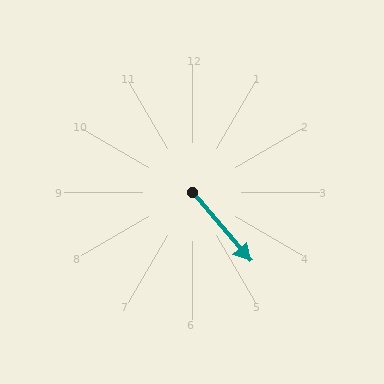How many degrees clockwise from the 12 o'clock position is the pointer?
Approximately 140 degrees.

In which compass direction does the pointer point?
Southeast.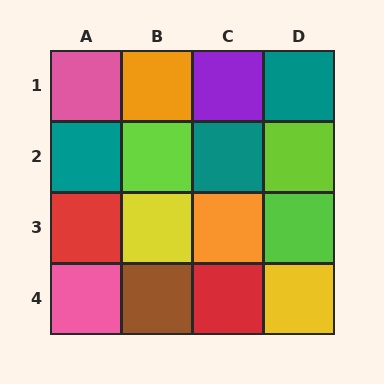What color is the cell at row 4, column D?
Yellow.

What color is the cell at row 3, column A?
Red.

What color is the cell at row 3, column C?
Orange.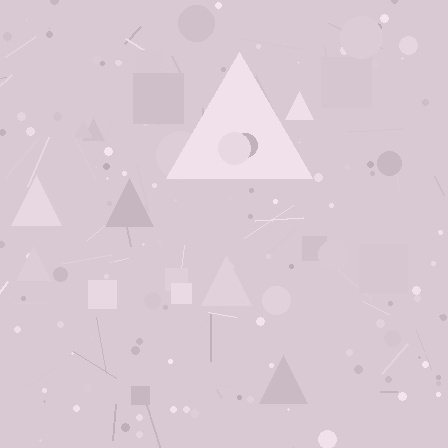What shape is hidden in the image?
A triangle is hidden in the image.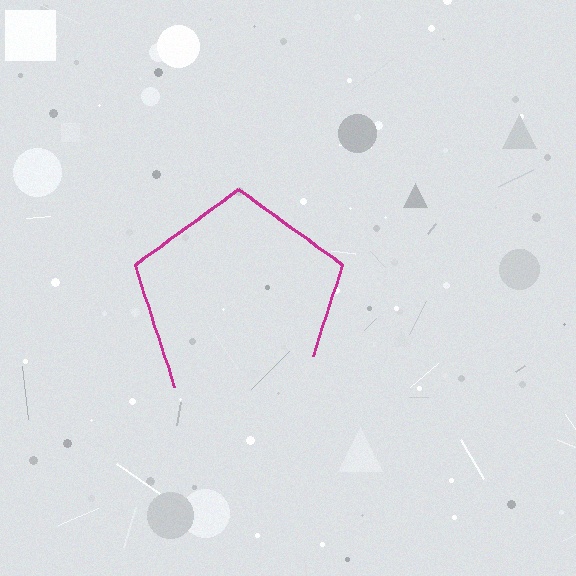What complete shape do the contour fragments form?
The contour fragments form a pentagon.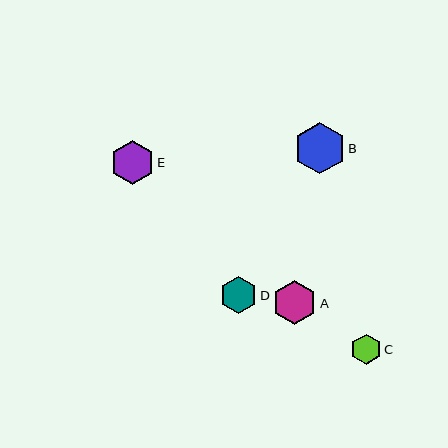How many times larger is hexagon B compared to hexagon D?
Hexagon B is approximately 1.4 times the size of hexagon D.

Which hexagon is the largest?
Hexagon B is the largest with a size of approximately 51 pixels.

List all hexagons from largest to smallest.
From largest to smallest: B, A, E, D, C.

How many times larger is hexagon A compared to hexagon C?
Hexagon A is approximately 1.5 times the size of hexagon C.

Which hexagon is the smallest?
Hexagon C is the smallest with a size of approximately 30 pixels.